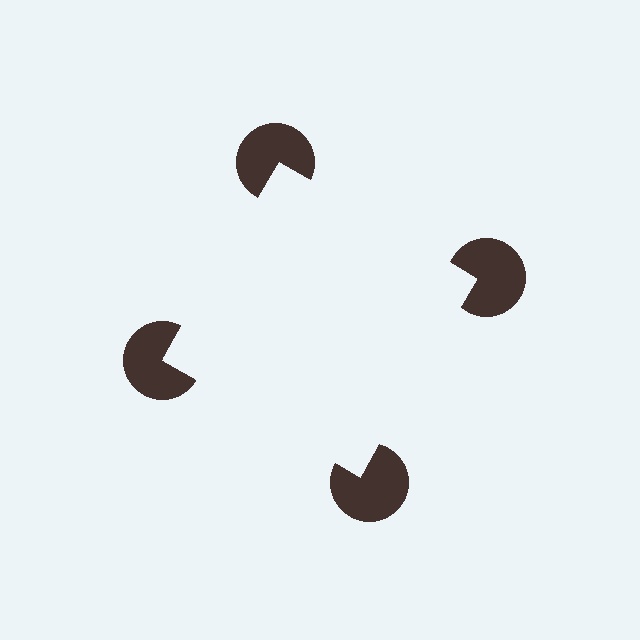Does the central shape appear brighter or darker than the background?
It typically appears slightly brighter than the background, even though no actual brightness change is drawn.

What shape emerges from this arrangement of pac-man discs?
An illusory square — its edges are inferred from the aligned wedge cuts in the pac-man discs, not physically drawn.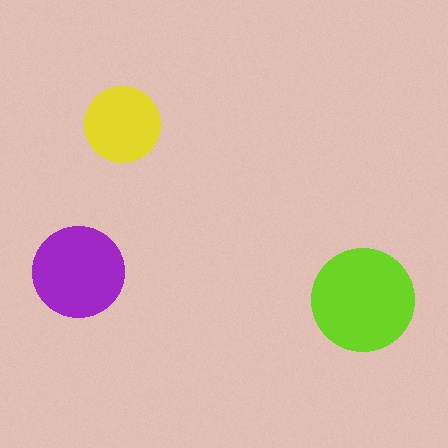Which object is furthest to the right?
The lime circle is rightmost.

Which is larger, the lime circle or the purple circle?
The lime one.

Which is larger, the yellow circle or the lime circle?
The lime one.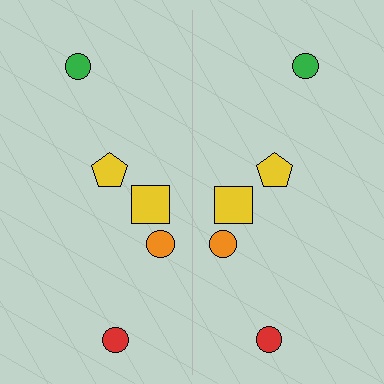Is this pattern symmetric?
Yes, this pattern has bilateral (reflection) symmetry.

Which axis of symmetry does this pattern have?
The pattern has a vertical axis of symmetry running through the center of the image.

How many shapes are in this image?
There are 10 shapes in this image.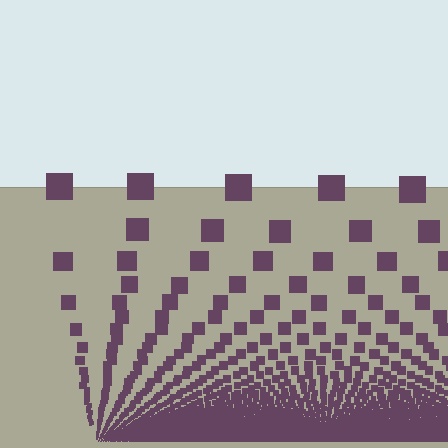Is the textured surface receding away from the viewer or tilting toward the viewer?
The surface appears to tilt toward the viewer. Texture elements get larger and sparser toward the top.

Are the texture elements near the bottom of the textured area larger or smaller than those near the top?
Smaller. The gradient is inverted — elements near the bottom are smaller and denser.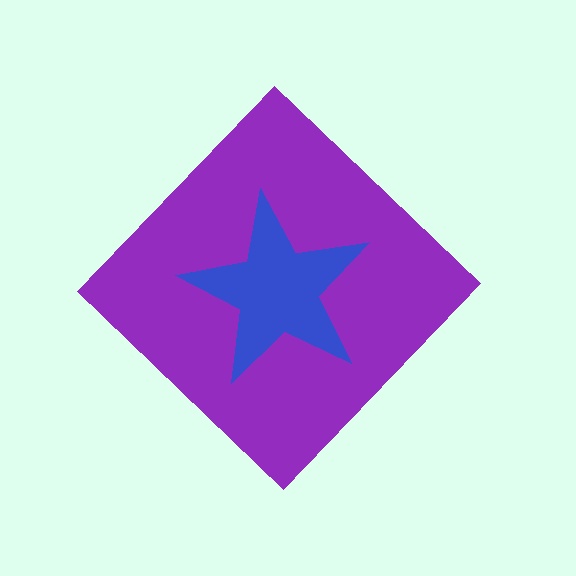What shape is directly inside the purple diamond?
The blue star.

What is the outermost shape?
The purple diamond.